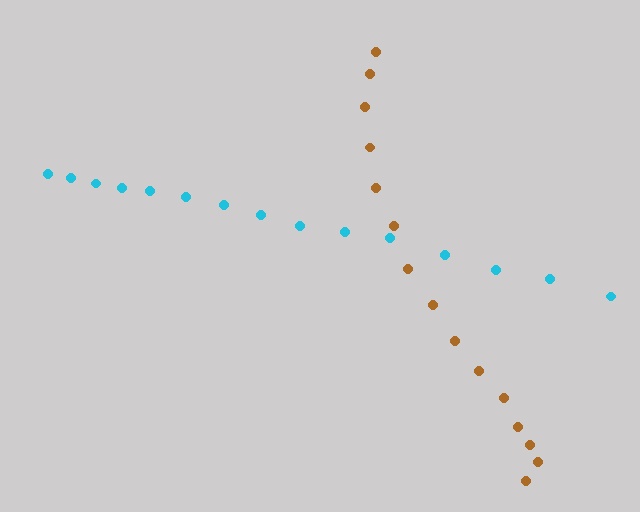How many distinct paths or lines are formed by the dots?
There are 2 distinct paths.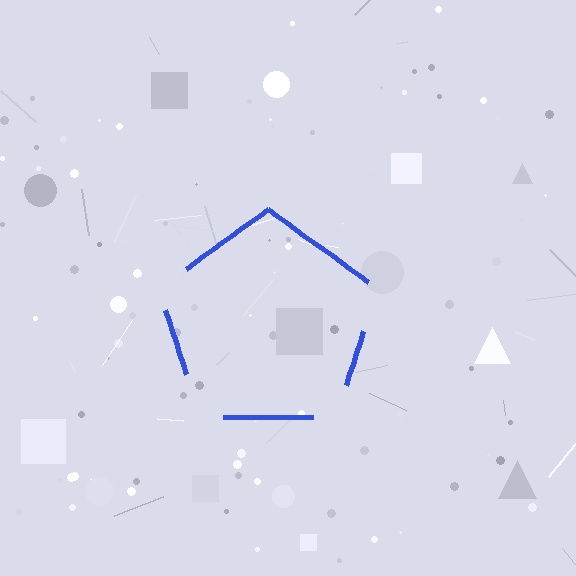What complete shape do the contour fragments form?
The contour fragments form a pentagon.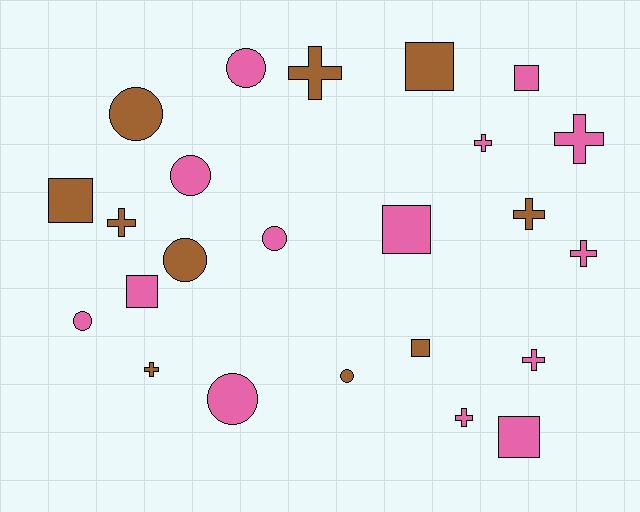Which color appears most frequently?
Pink, with 14 objects.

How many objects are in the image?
There are 24 objects.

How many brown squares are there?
There are 3 brown squares.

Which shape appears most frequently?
Cross, with 9 objects.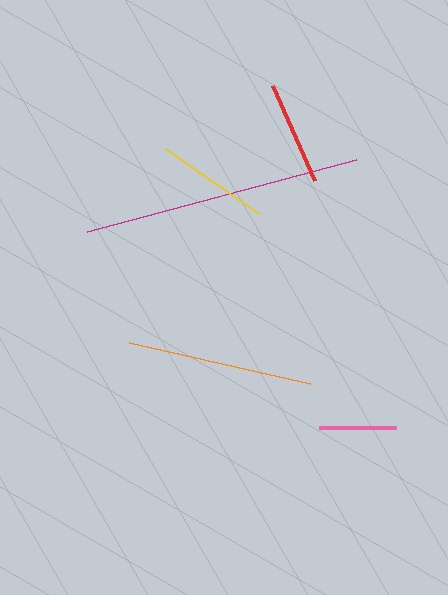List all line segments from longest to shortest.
From longest to shortest: magenta, orange, yellow, red, pink.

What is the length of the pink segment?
The pink segment is approximately 77 pixels long.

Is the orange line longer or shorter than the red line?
The orange line is longer than the red line.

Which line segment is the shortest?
The pink line is the shortest at approximately 77 pixels.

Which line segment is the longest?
The magenta line is the longest at approximately 278 pixels.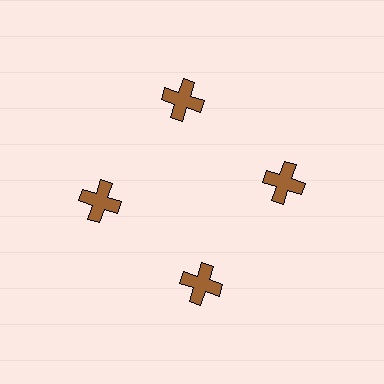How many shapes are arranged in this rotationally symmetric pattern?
There are 4 shapes, arranged in 4 groups of 1.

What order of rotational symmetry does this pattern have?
This pattern has 4-fold rotational symmetry.